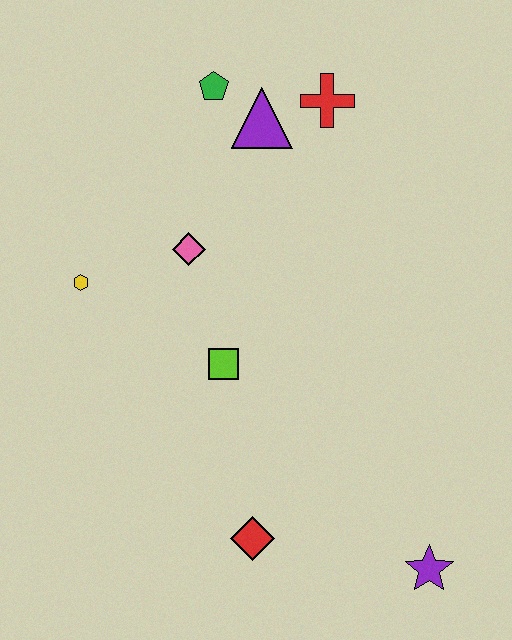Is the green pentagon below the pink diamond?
No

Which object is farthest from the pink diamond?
The purple star is farthest from the pink diamond.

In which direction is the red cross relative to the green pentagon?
The red cross is to the right of the green pentagon.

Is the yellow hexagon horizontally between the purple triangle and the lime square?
No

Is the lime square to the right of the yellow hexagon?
Yes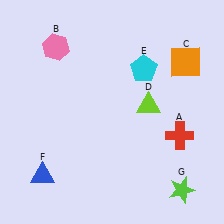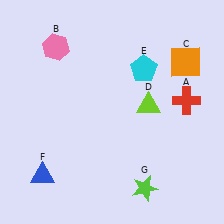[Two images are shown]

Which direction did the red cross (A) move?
The red cross (A) moved up.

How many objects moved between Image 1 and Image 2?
2 objects moved between the two images.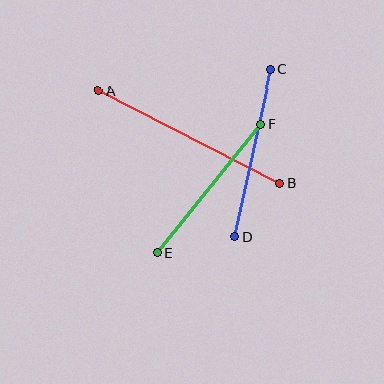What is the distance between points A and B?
The distance is approximately 203 pixels.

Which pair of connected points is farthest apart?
Points A and B are farthest apart.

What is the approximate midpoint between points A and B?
The midpoint is at approximately (189, 137) pixels.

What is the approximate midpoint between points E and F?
The midpoint is at approximately (209, 188) pixels.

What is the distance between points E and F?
The distance is approximately 165 pixels.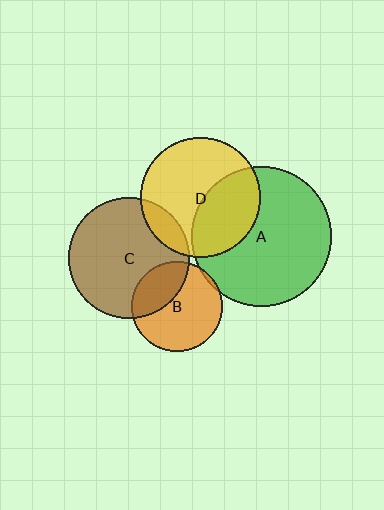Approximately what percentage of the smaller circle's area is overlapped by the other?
Approximately 35%.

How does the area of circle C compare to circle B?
Approximately 1.8 times.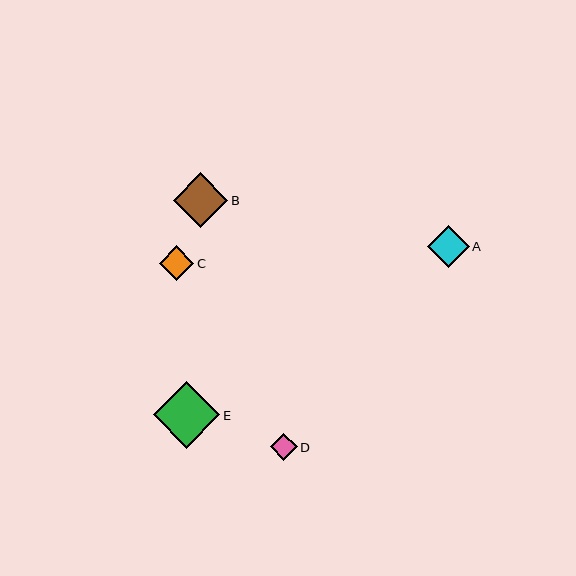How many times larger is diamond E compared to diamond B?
Diamond E is approximately 1.2 times the size of diamond B.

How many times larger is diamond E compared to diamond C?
Diamond E is approximately 1.9 times the size of diamond C.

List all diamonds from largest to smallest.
From largest to smallest: E, B, A, C, D.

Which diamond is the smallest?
Diamond D is the smallest with a size of approximately 26 pixels.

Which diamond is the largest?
Diamond E is the largest with a size of approximately 66 pixels.